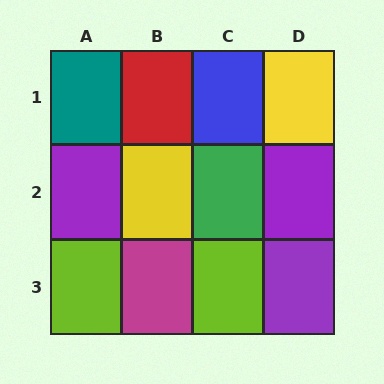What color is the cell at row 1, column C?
Blue.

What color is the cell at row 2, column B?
Yellow.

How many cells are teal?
1 cell is teal.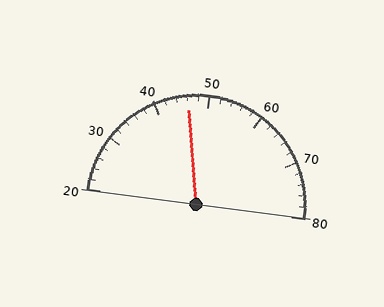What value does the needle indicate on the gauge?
The needle indicates approximately 46.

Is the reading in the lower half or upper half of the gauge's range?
The reading is in the lower half of the range (20 to 80).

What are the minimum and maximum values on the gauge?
The gauge ranges from 20 to 80.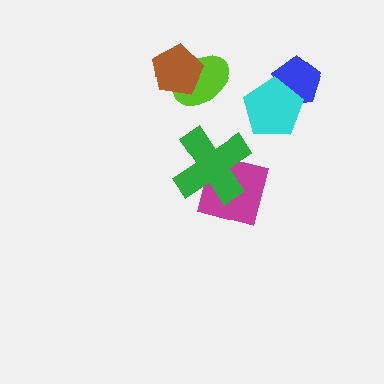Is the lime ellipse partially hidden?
Yes, it is partially covered by another shape.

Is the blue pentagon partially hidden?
Yes, it is partially covered by another shape.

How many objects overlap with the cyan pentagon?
1 object overlaps with the cyan pentagon.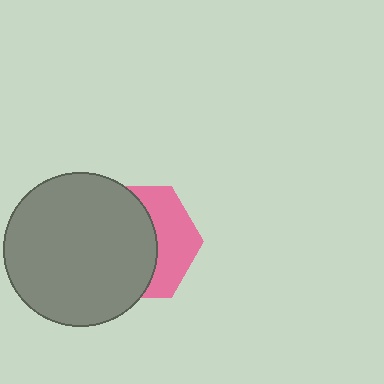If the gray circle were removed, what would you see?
You would see the complete pink hexagon.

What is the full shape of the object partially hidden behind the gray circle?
The partially hidden object is a pink hexagon.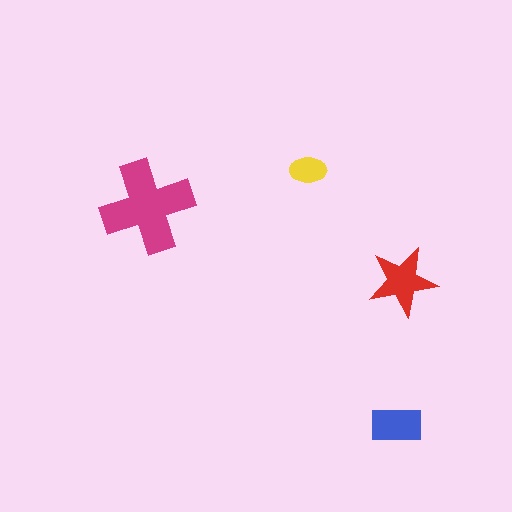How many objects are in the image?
There are 4 objects in the image.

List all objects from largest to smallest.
The magenta cross, the red star, the blue rectangle, the yellow ellipse.